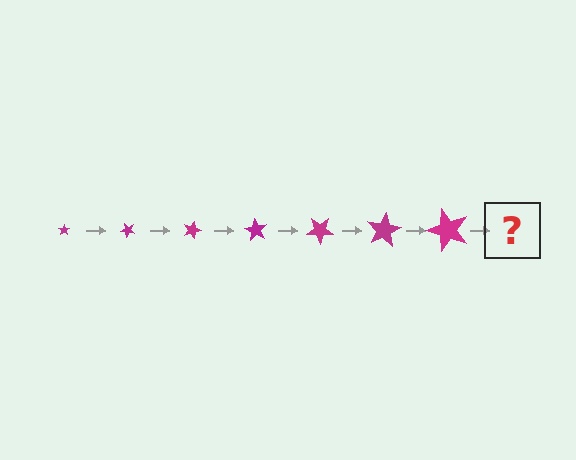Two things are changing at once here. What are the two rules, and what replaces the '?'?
The two rules are that the star grows larger each step and it rotates 45 degrees each step. The '?' should be a star, larger than the previous one and rotated 315 degrees from the start.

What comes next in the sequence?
The next element should be a star, larger than the previous one and rotated 315 degrees from the start.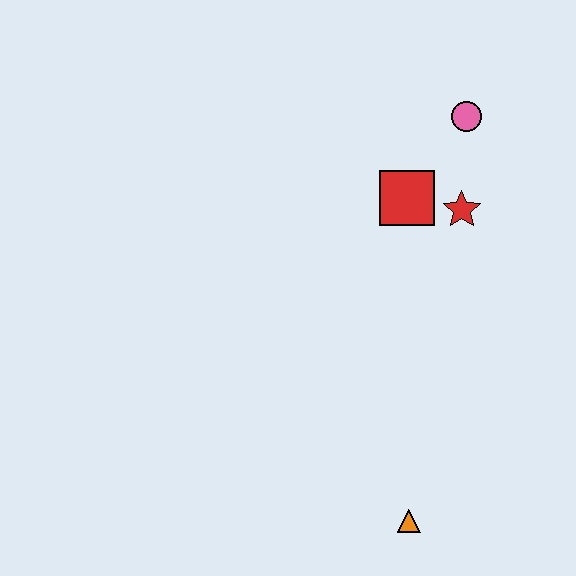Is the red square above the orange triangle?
Yes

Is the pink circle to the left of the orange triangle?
No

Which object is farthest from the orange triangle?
The pink circle is farthest from the orange triangle.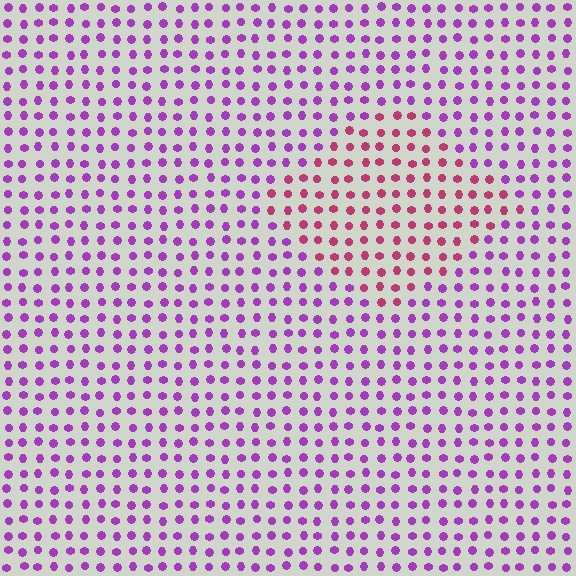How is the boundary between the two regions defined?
The boundary is defined purely by a slight shift in hue (about 46 degrees). Spacing, size, and orientation are identical on both sides.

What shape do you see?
I see a diamond.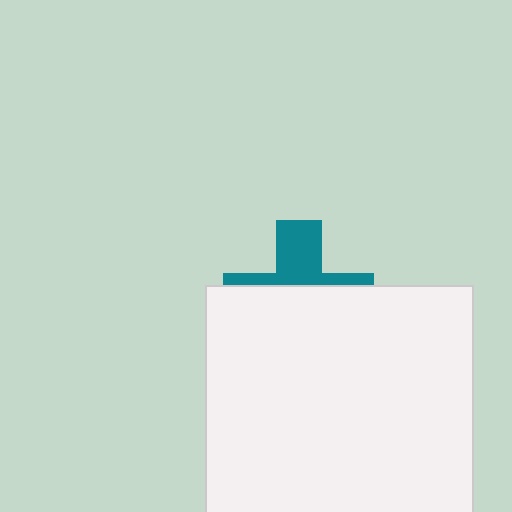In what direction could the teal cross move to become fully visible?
The teal cross could move up. That would shift it out from behind the white square entirely.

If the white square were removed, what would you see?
You would see the complete teal cross.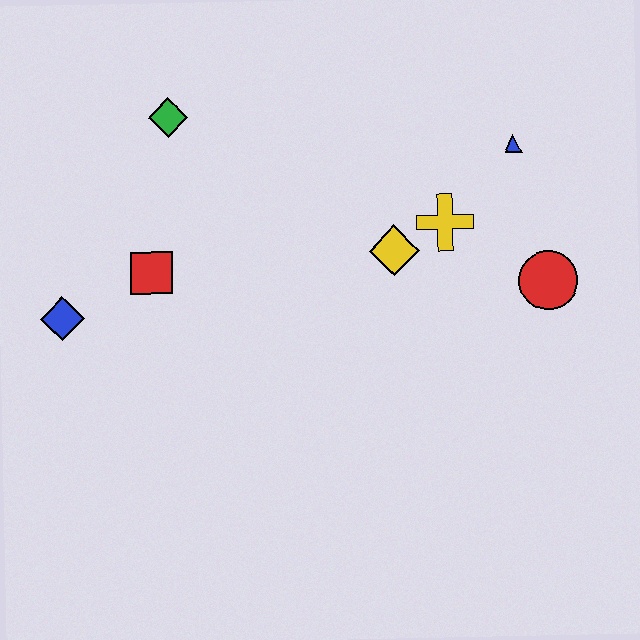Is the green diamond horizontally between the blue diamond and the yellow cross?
Yes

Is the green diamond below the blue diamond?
No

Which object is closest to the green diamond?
The red square is closest to the green diamond.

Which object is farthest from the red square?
The red circle is farthest from the red square.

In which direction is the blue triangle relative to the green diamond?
The blue triangle is to the right of the green diamond.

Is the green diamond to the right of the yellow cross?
No